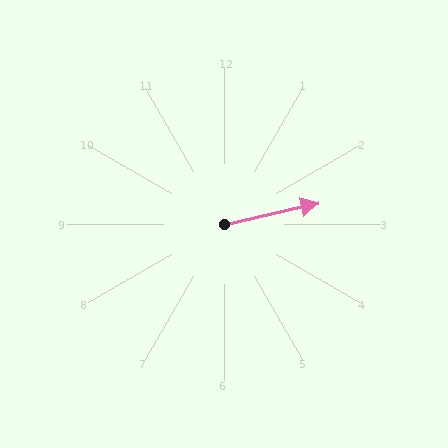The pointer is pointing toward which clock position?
Roughly 3 o'clock.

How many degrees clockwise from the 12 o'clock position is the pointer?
Approximately 77 degrees.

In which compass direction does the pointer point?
East.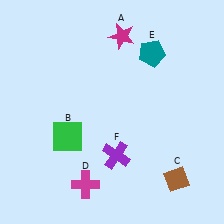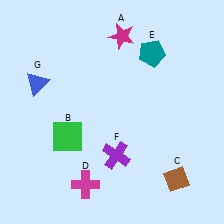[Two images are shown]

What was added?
A blue triangle (G) was added in Image 2.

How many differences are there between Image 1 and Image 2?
There is 1 difference between the two images.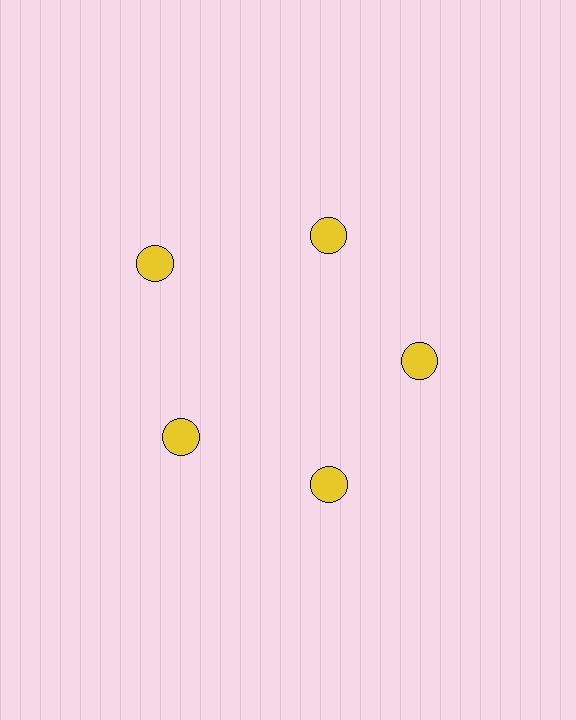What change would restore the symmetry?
The symmetry would be restored by moving it inward, back onto the ring so that all 5 circles sit at equal angles and equal distance from the center.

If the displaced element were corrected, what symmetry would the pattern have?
It would have 5-fold rotational symmetry — the pattern would map onto itself every 72 degrees.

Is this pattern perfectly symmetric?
No. The 5 yellow circles are arranged in a ring, but one element near the 10 o'clock position is pushed outward from the center, breaking the 5-fold rotational symmetry.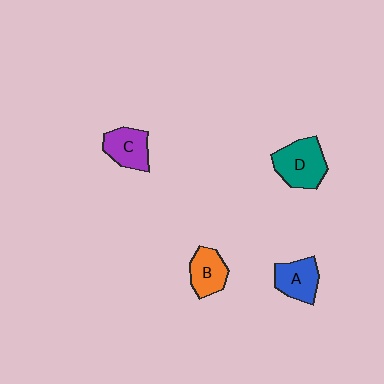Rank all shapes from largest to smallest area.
From largest to smallest: D (teal), A (blue), C (purple), B (orange).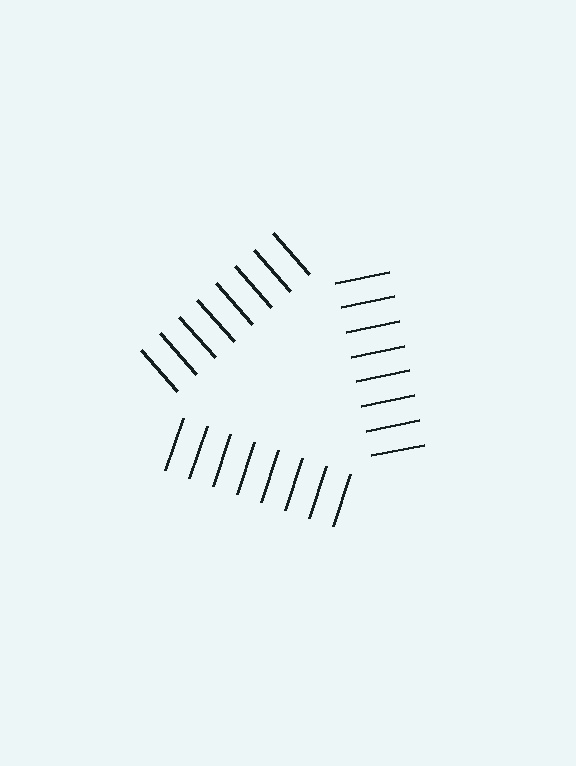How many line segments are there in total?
24 — 8 along each of the 3 edges.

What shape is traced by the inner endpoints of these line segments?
An illusory triangle — the line segments terminate on its edges but no continuous stroke is drawn.